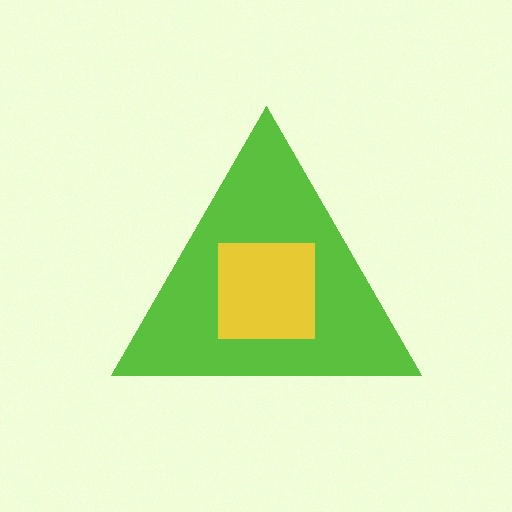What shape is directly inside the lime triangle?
The yellow square.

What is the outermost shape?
The lime triangle.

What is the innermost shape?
The yellow square.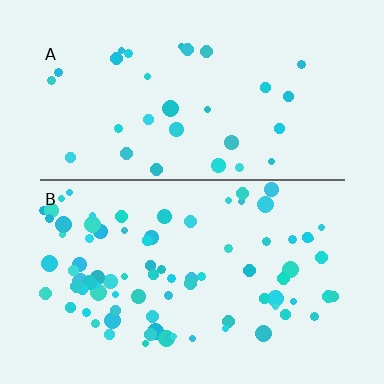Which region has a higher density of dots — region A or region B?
B (the bottom).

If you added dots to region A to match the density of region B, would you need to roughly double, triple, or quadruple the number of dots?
Approximately triple.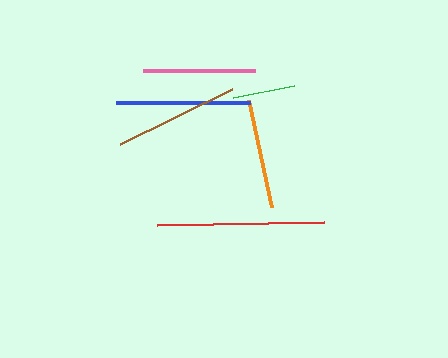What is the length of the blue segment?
The blue segment is approximately 134 pixels long.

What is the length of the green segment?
The green segment is approximately 63 pixels long.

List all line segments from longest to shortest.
From longest to shortest: red, blue, brown, pink, orange, green.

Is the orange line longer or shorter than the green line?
The orange line is longer than the green line.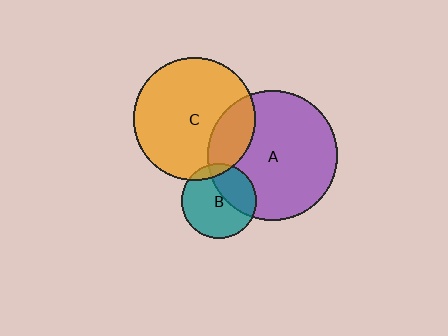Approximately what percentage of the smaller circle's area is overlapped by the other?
Approximately 20%.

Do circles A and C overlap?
Yes.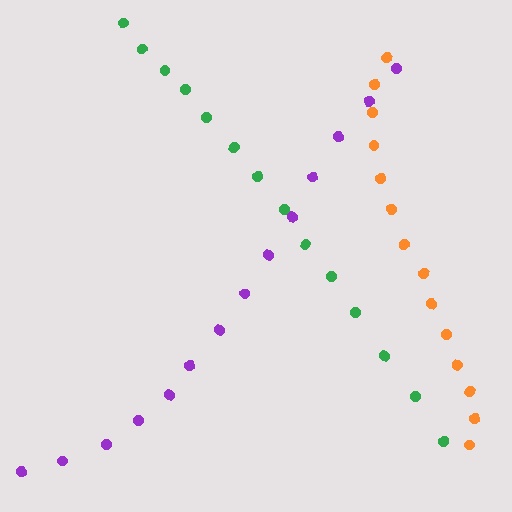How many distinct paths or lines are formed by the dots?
There are 3 distinct paths.